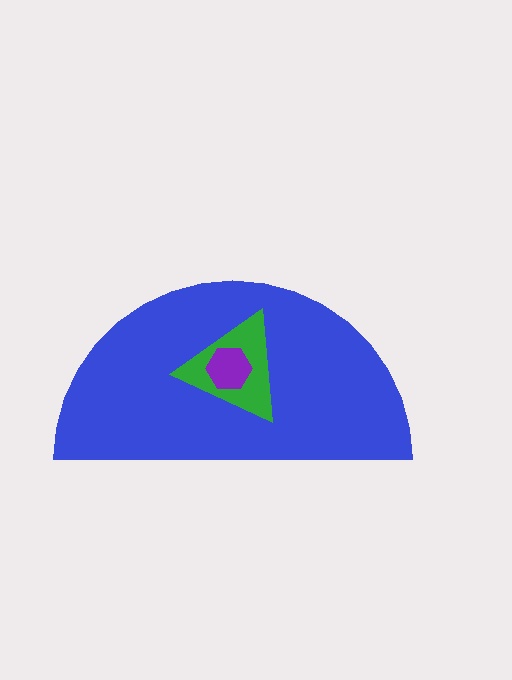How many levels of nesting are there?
3.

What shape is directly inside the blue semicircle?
The green triangle.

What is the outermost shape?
The blue semicircle.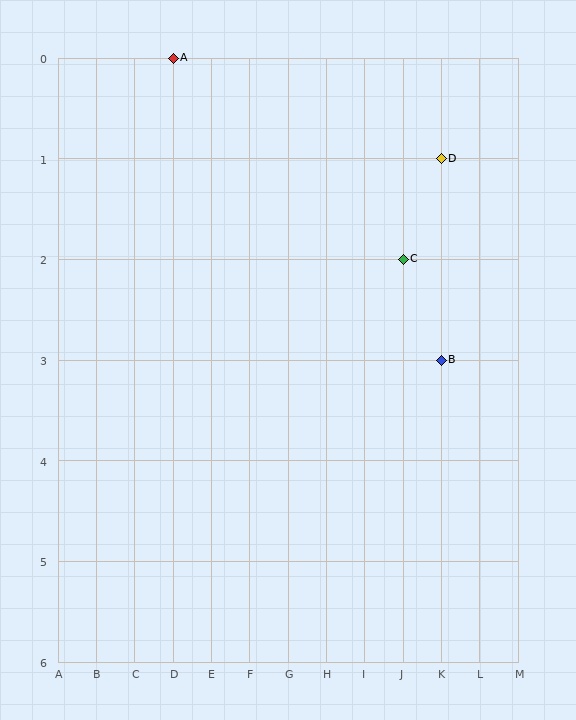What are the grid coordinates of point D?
Point D is at grid coordinates (K, 1).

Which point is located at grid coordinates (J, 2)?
Point C is at (J, 2).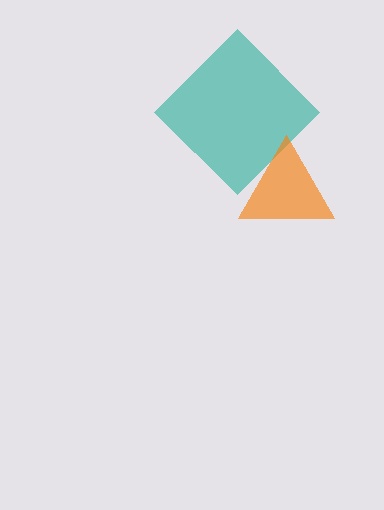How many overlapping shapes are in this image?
There are 2 overlapping shapes in the image.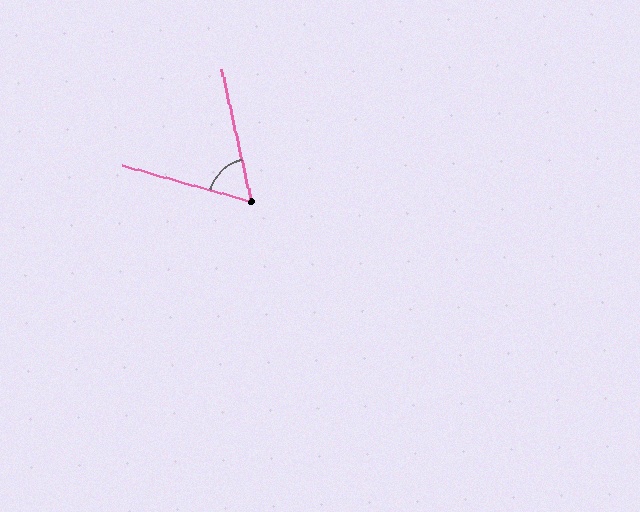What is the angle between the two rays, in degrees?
Approximately 62 degrees.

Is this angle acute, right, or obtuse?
It is acute.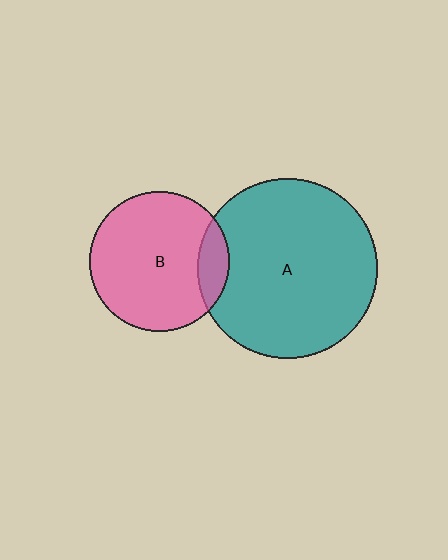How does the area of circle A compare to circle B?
Approximately 1.7 times.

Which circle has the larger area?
Circle A (teal).